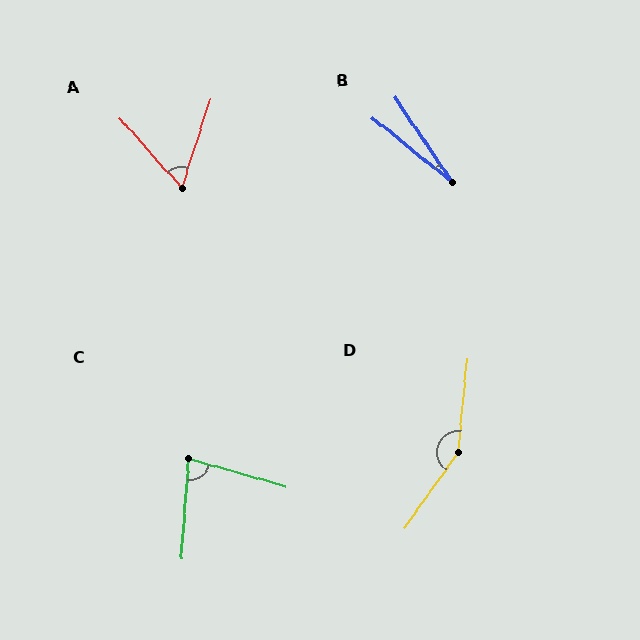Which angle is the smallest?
B, at approximately 17 degrees.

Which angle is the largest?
D, at approximately 151 degrees.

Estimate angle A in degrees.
Approximately 60 degrees.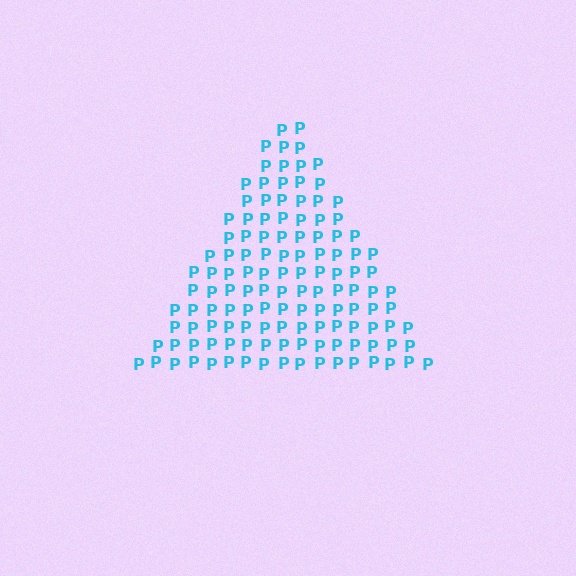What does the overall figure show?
The overall figure shows a triangle.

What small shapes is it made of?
It is made of small letter P's.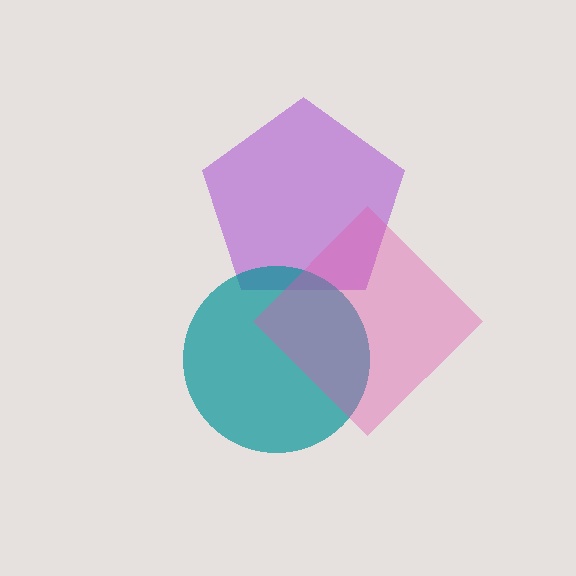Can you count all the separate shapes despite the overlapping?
Yes, there are 3 separate shapes.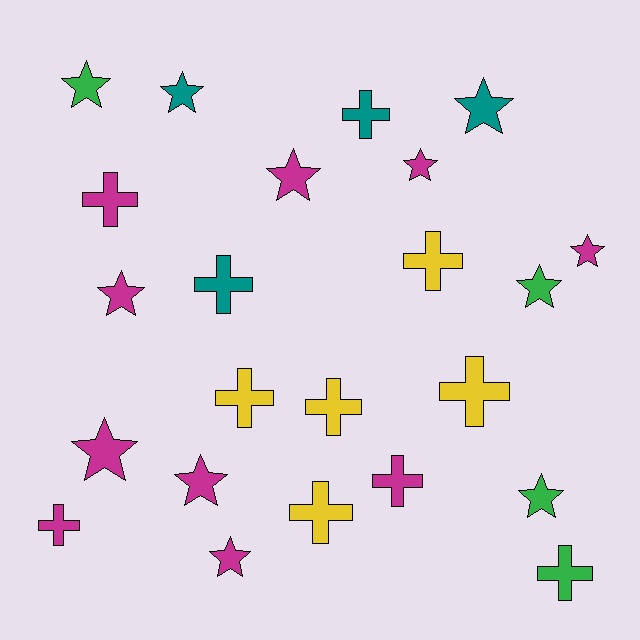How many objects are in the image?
There are 23 objects.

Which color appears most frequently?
Magenta, with 10 objects.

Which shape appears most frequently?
Star, with 12 objects.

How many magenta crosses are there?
There are 3 magenta crosses.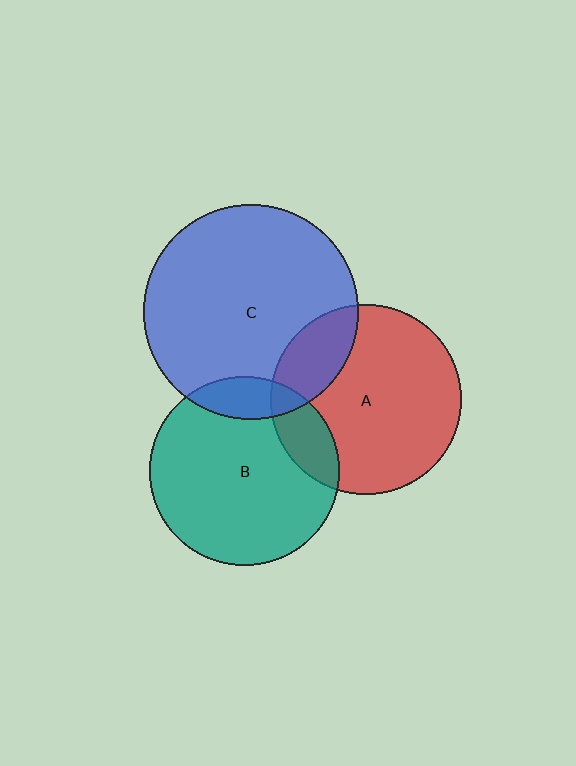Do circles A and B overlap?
Yes.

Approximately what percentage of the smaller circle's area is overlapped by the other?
Approximately 15%.